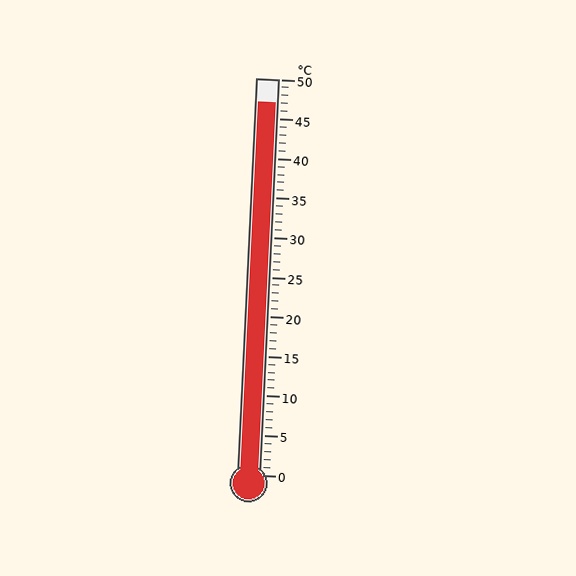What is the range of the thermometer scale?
The thermometer scale ranges from 0°C to 50°C.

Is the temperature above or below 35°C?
The temperature is above 35°C.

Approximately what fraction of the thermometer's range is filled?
The thermometer is filled to approximately 95% of its range.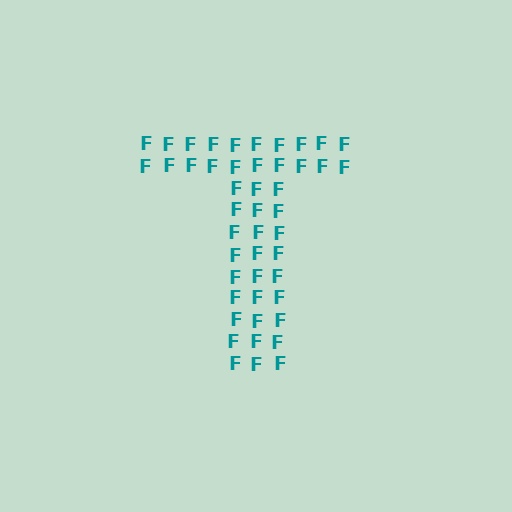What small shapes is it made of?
It is made of small letter F's.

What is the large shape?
The large shape is the letter T.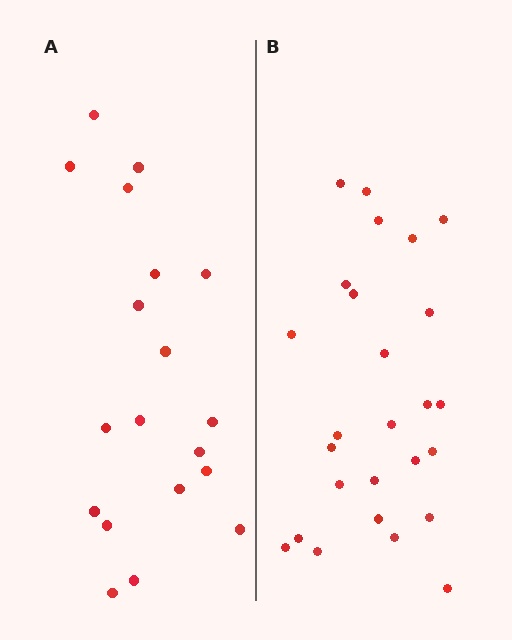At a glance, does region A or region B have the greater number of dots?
Region B (the right region) has more dots.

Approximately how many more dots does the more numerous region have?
Region B has roughly 8 or so more dots than region A.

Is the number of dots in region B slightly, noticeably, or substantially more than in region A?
Region B has noticeably more, but not dramatically so. The ratio is roughly 1.4 to 1.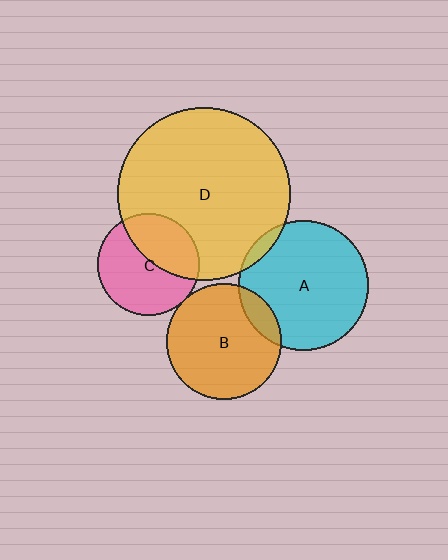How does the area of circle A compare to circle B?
Approximately 1.3 times.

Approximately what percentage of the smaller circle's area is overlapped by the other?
Approximately 5%.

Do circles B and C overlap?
Yes.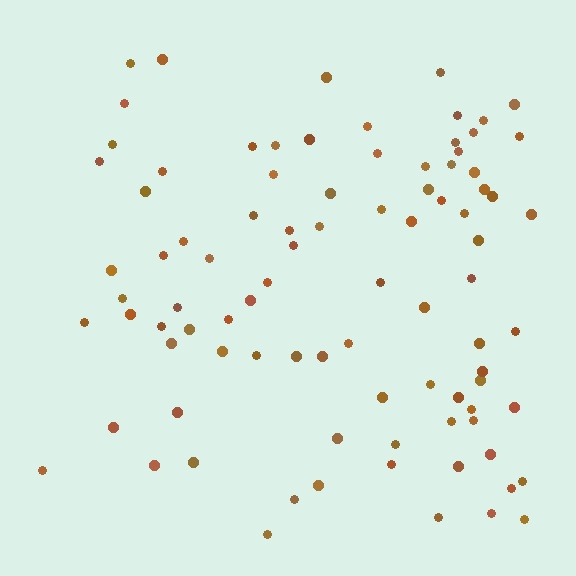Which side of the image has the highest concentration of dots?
The right.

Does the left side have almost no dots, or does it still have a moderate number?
Still a moderate number, just noticeably fewer than the right.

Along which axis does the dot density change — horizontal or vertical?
Horizontal.